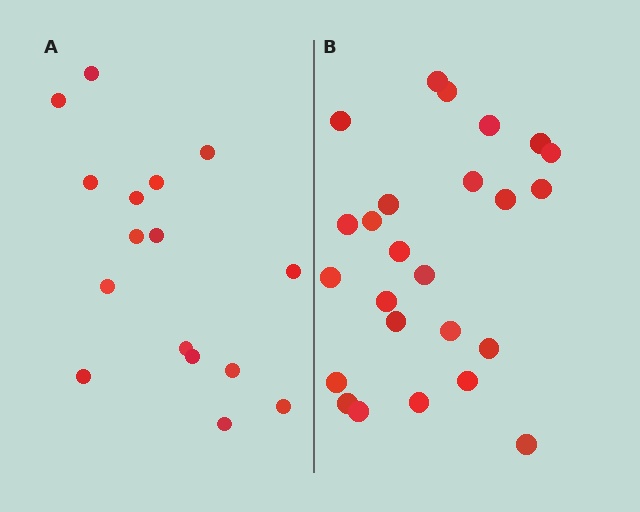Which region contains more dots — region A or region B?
Region B (the right region) has more dots.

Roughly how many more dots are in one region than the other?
Region B has roughly 8 or so more dots than region A.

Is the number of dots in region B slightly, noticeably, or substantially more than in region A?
Region B has substantially more. The ratio is roughly 1.6 to 1.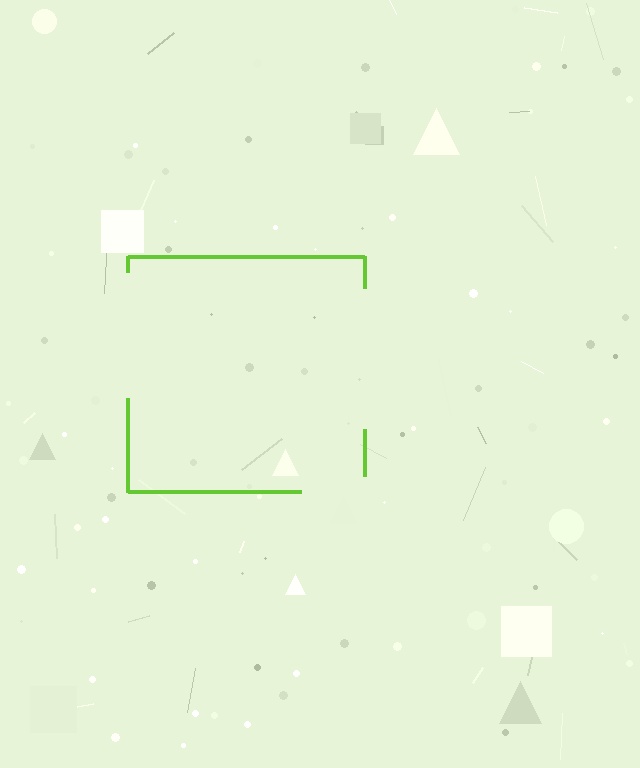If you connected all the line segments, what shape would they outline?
They would outline a square.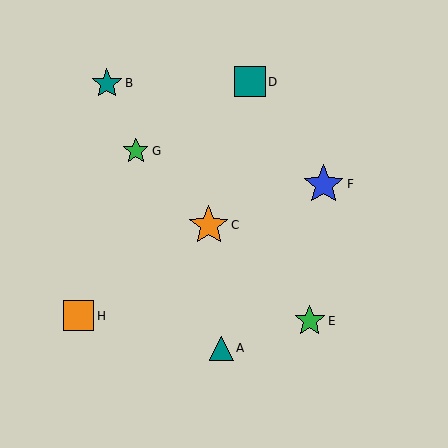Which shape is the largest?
The blue star (labeled F) is the largest.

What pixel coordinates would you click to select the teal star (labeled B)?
Click at (107, 83) to select the teal star B.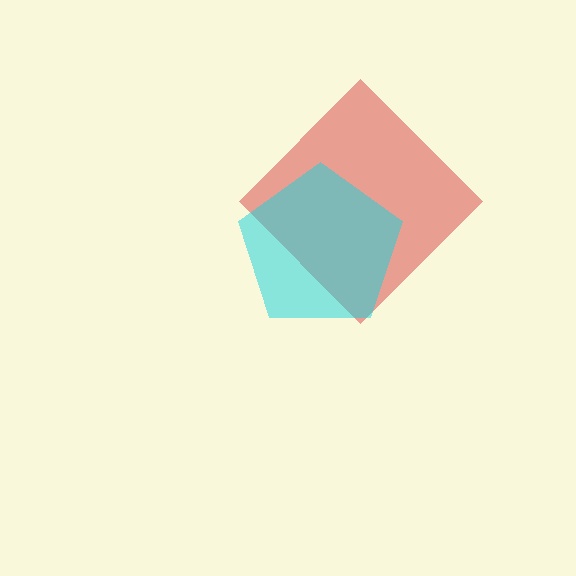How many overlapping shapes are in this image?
There are 2 overlapping shapes in the image.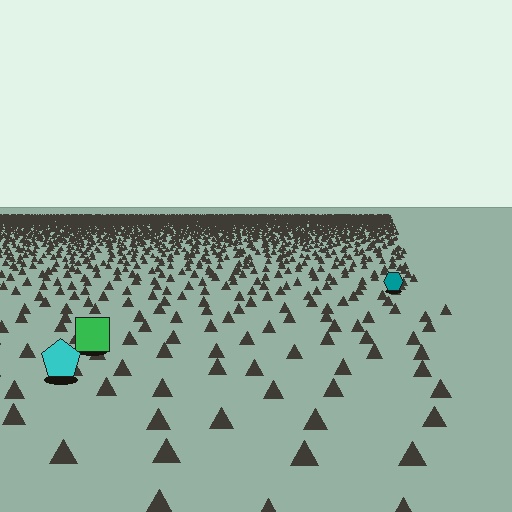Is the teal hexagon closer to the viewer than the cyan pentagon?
No. The cyan pentagon is closer — you can tell from the texture gradient: the ground texture is coarser near it.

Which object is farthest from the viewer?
The teal hexagon is farthest from the viewer. It appears smaller and the ground texture around it is denser.